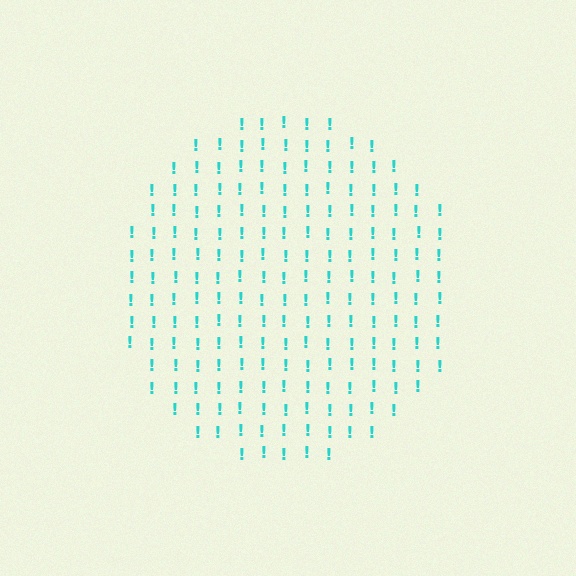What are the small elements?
The small elements are exclamation marks.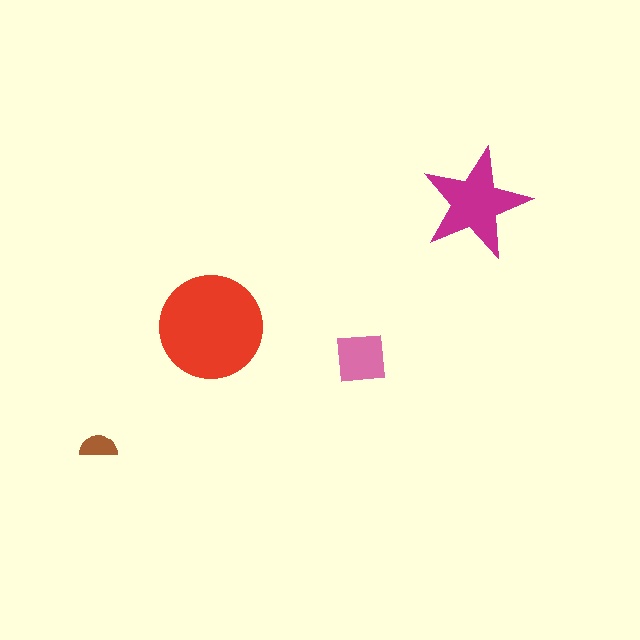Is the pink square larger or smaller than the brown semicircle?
Larger.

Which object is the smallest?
The brown semicircle.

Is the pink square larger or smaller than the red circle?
Smaller.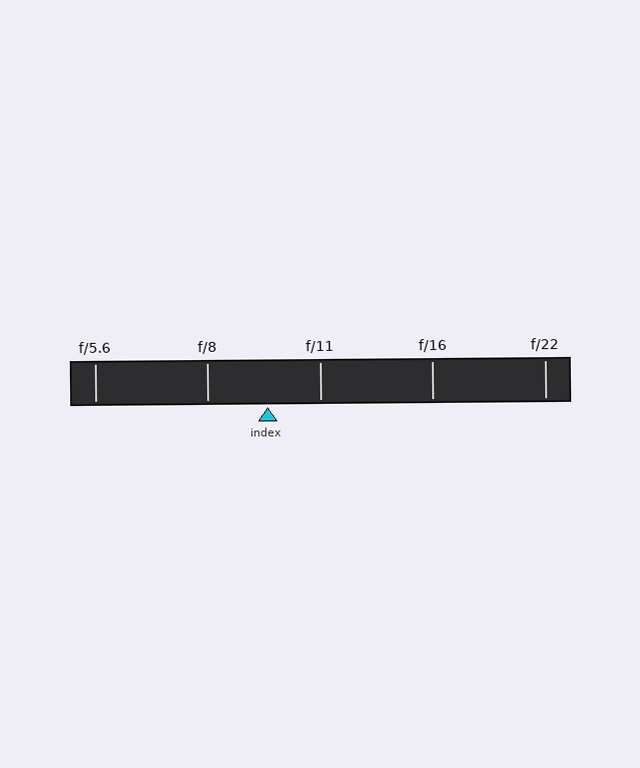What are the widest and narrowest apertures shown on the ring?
The widest aperture shown is f/5.6 and the narrowest is f/22.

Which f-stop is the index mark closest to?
The index mark is closest to f/11.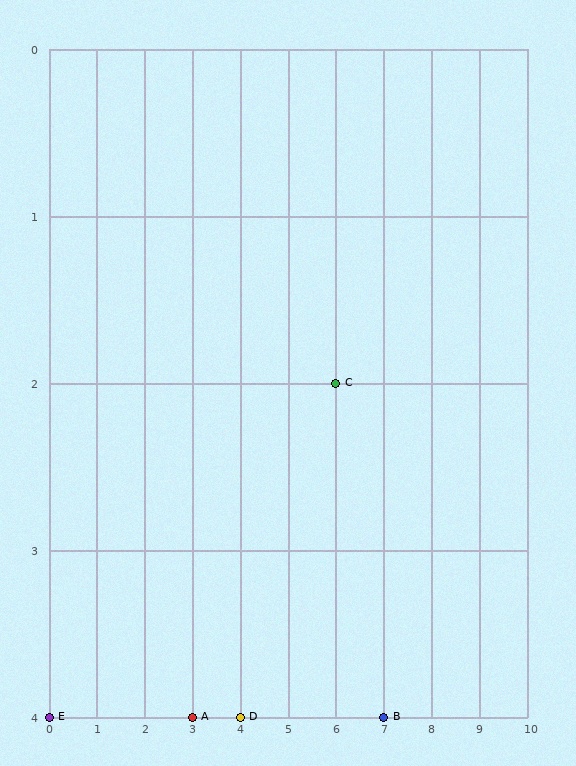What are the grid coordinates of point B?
Point B is at grid coordinates (7, 4).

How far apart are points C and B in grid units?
Points C and B are 1 column and 2 rows apart (about 2.2 grid units diagonally).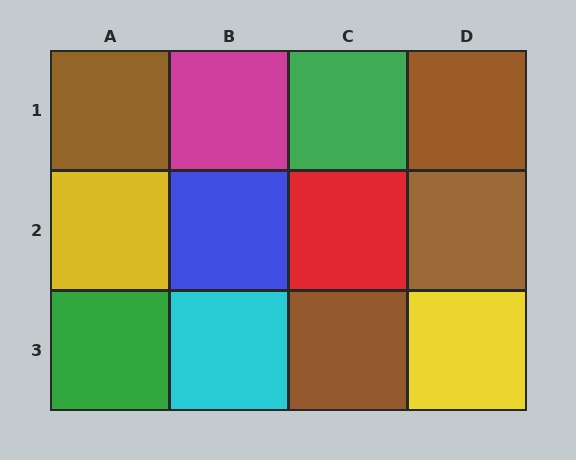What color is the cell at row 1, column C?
Green.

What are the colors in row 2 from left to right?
Yellow, blue, red, brown.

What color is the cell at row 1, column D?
Brown.